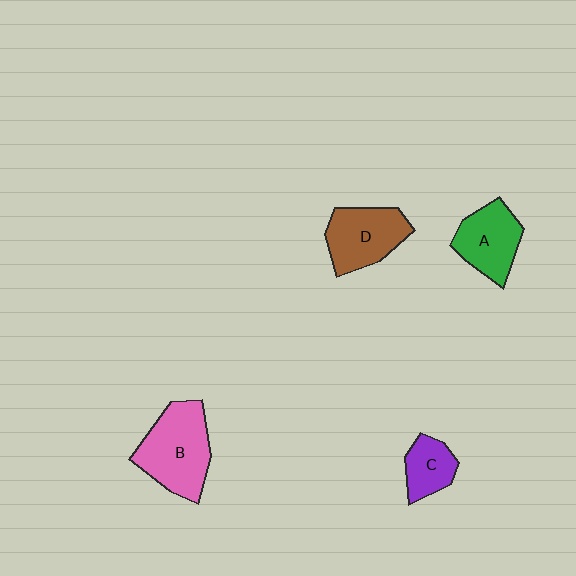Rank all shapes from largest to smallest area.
From largest to smallest: B (pink), D (brown), A (green), C (purple).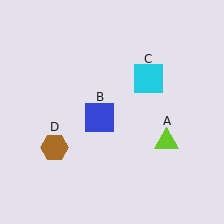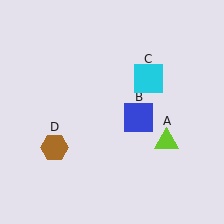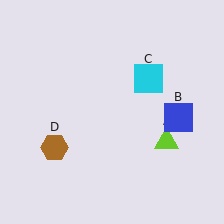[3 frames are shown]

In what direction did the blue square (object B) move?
The blue square (object B) moved right.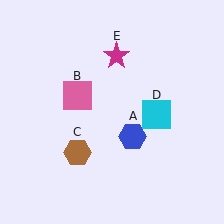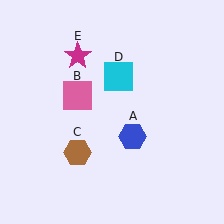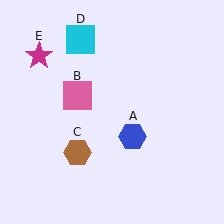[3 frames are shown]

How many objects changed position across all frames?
2 objects changed position: cyan square (object D), magenta star (object E).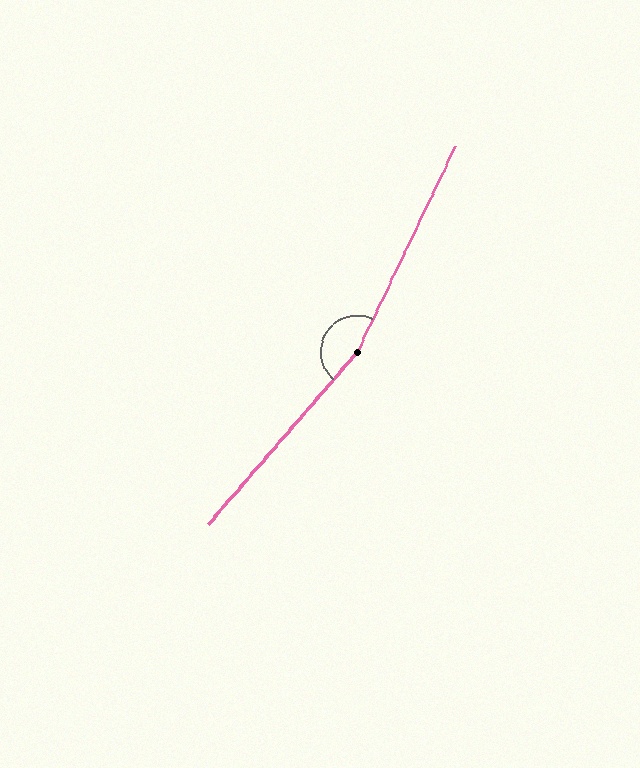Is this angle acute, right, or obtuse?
It is obtuse.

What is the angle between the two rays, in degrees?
Approximately 165 degrees.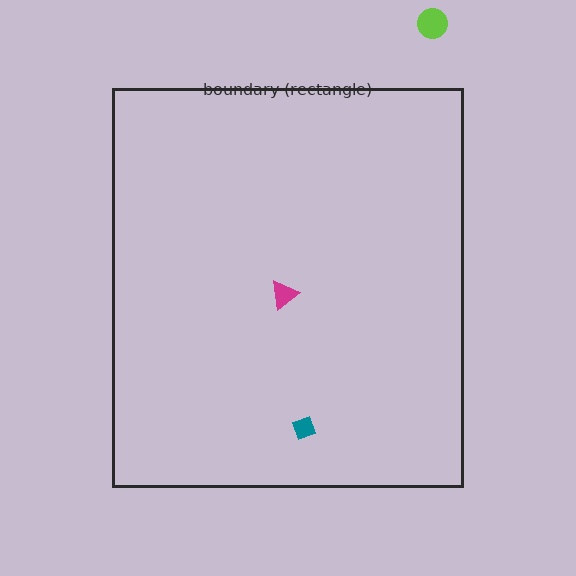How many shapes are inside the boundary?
2 inside, 1 outside.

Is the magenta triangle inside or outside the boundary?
Inside.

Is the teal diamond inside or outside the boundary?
Inside.